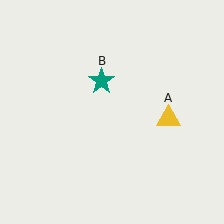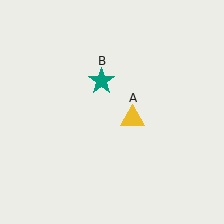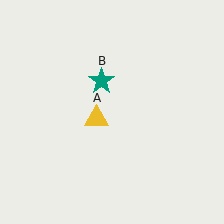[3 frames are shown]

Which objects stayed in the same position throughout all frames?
Teal star (object B) remained stationary.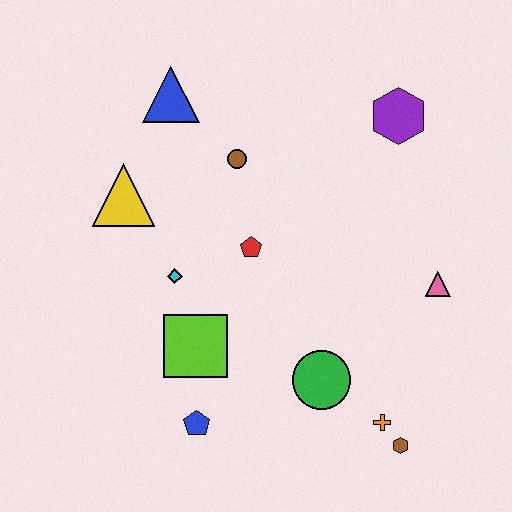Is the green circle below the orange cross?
No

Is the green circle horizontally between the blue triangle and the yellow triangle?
No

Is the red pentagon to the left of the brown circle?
No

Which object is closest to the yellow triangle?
The cyan diamond is closest to the yellow triangle.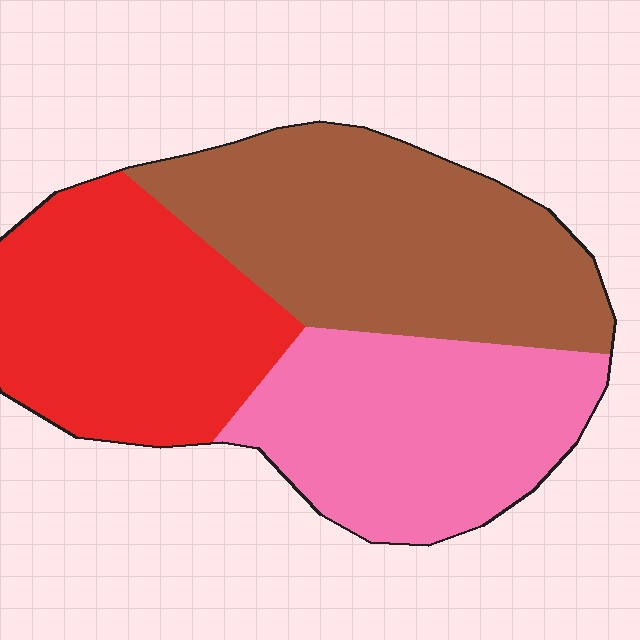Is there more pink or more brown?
Brown.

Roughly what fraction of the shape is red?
Red takes up between a quarter and a half of the shape.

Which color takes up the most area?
Brown, at roughly 40%.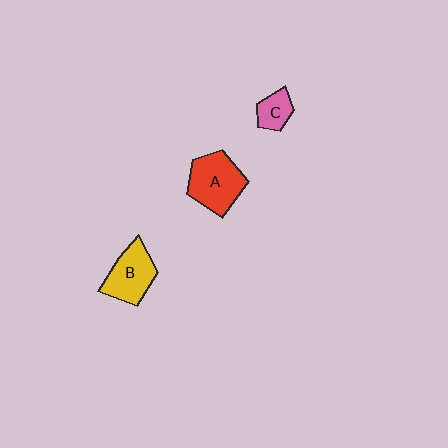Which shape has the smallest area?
Shape C (pink).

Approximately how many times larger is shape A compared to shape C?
Approximately 2.3 times.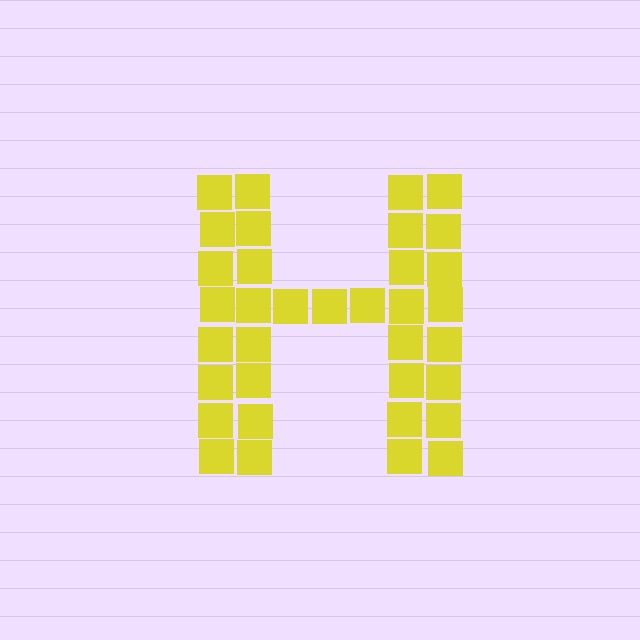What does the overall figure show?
The overall figure shows the letter H.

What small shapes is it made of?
It is made of small squares.